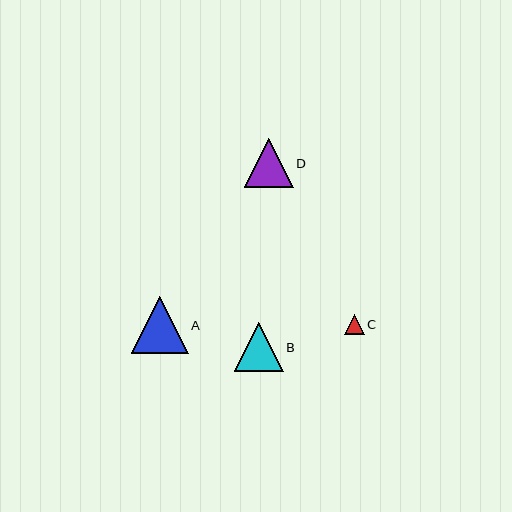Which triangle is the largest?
Triangle A is the largest with a size of approximately 57 pixels.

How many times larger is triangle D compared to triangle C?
Triangle D is approximately 2.5 times the size of triangle C.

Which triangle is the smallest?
Triangle C is the smallest with a size of approximately 20 pixels.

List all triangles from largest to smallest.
From largest to smallest: A, D, B, C.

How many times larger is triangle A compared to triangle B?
Triangle A is approximately 1.2 times the size of triangle B.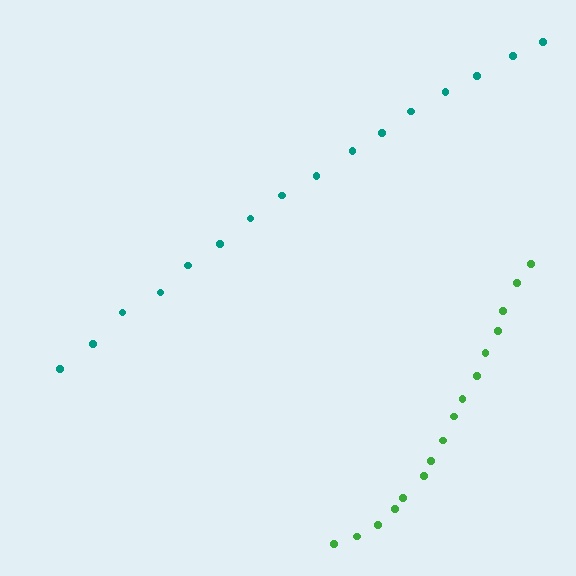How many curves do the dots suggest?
There are 2 distinct paths.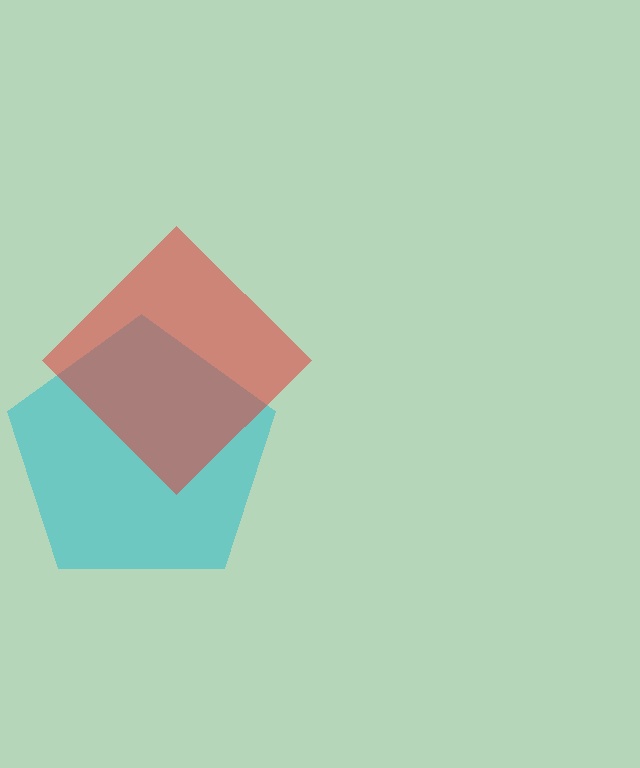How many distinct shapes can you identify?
There are 2 distinct shapes: a cyan pentagon, a red diamond.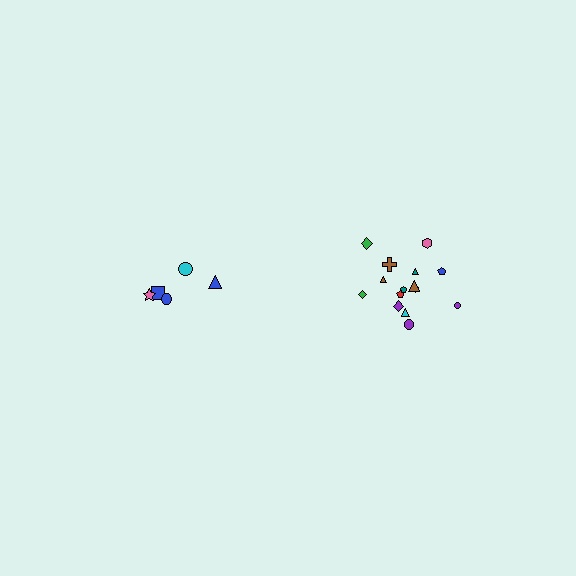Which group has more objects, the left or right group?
The right group.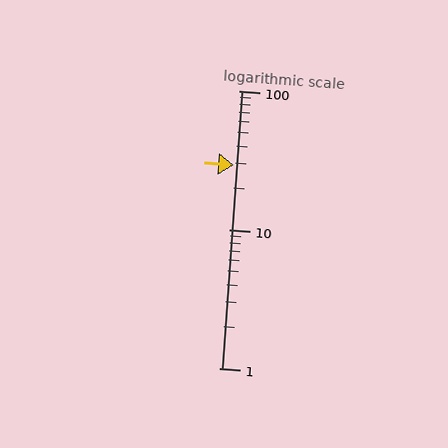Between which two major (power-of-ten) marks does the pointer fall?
The pointer is between 10 and 100.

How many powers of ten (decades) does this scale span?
The scale spans 2 decades, from 1 to 100.